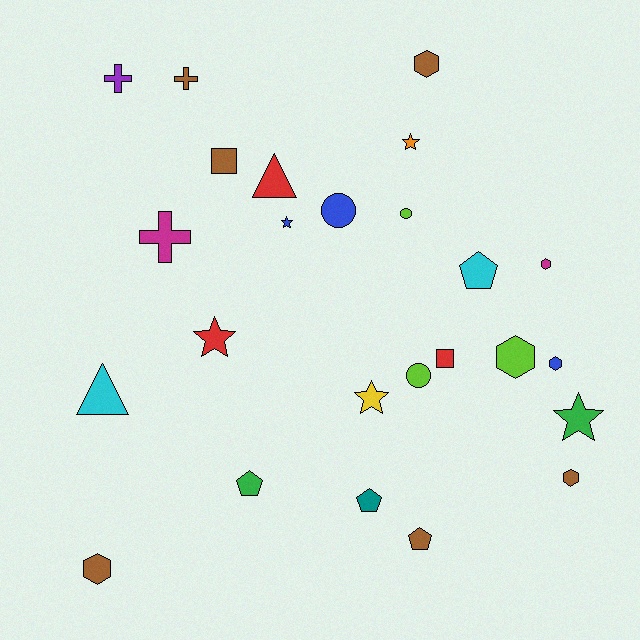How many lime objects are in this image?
There are 3 lime objects.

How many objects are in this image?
There are 25 objects.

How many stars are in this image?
There are 5 stars.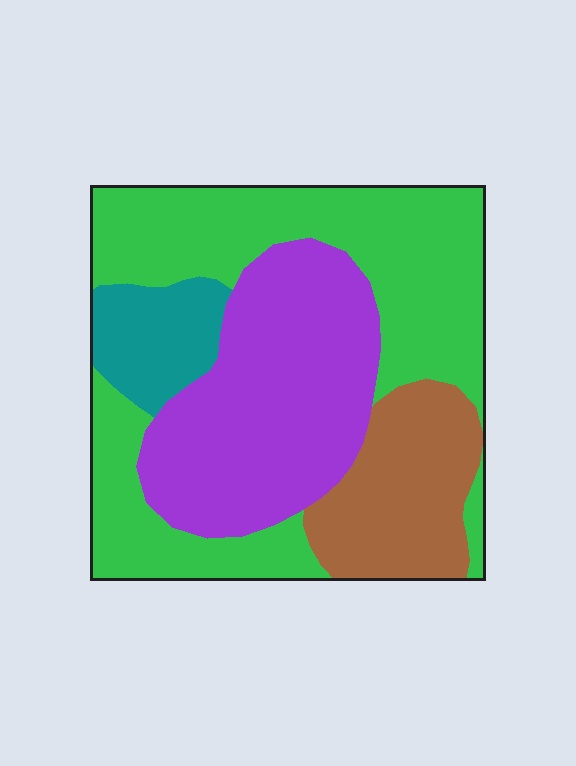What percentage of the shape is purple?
Purple covers 31% of the shape.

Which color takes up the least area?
Teal, at roughly 10%.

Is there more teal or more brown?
Brown.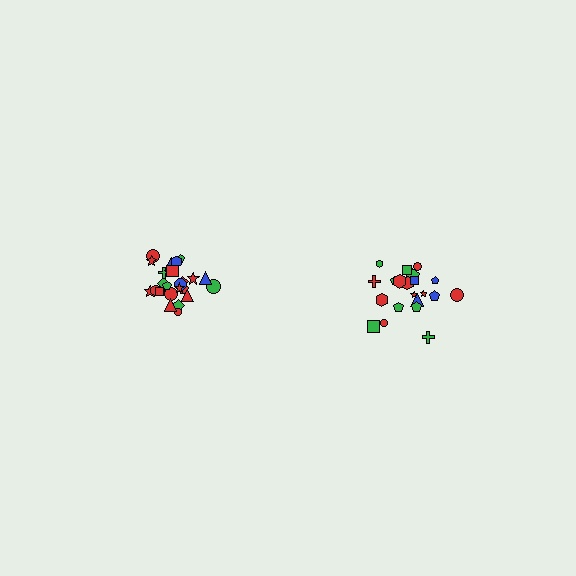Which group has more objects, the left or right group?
The left group.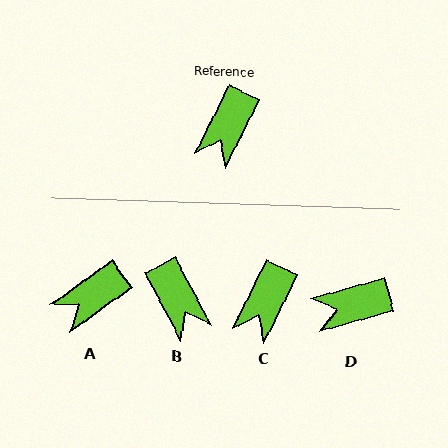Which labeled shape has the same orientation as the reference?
C.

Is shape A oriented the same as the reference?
No, it is off by about 28 degrees.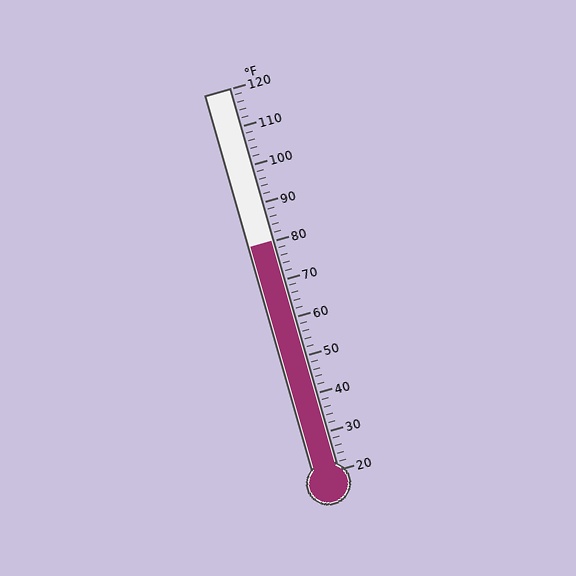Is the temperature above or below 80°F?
The temperature is at 80°F.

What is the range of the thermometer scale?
The thermometer scale ranges from 20°F to 120°F.